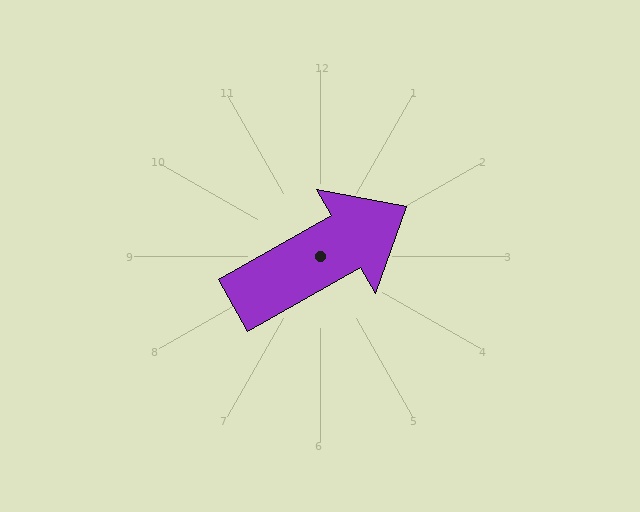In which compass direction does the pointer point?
Northeast.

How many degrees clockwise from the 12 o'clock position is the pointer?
Approximately 60 degrees.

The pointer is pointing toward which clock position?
Roughly 2 o'clock.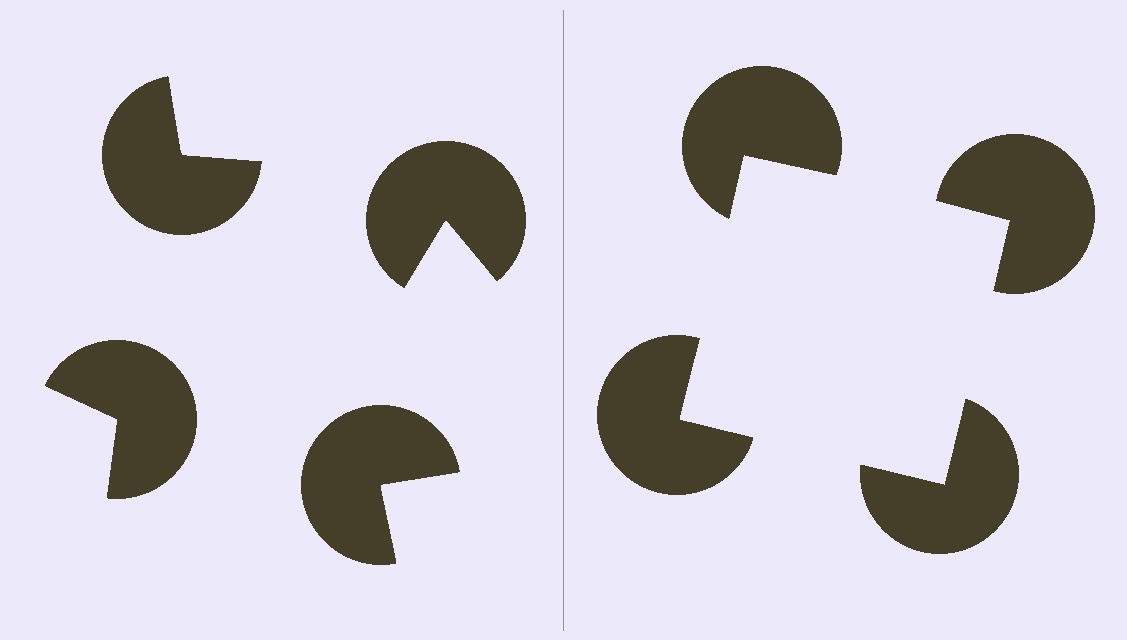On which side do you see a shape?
An illusory square appears on the right side. On the left side the wedge cuts are rotated, so no coherent shape forms.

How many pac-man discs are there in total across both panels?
8 — 4 on each side.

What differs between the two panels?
The pac-man discs are positioned identically on both sides; only the wedge orientations differ. On the right they align to a square; on the left they are misaligned.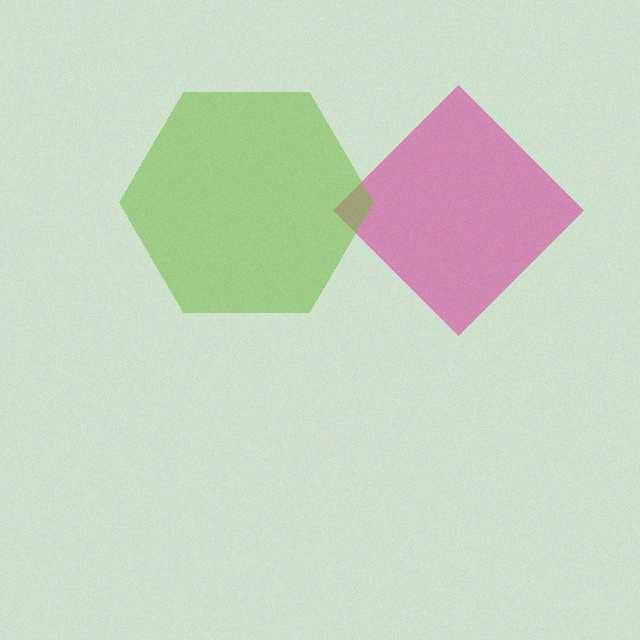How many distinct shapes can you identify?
There are 2 distinct shapes: a magenta diamond, a lime hexagon.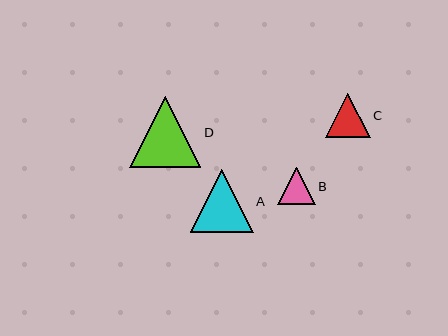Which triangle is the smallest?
Triangle B is the smallest with a size of approximately 38 pixels.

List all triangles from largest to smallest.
From largest to smallest: D, A, C, B.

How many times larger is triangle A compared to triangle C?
Triangle A is approximately 1.4 times the size of triangle C.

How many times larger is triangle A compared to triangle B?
Triangle A is approximately 1.7 times the size of triangle B.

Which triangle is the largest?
Triangle D is the largest with a size of approximately 71 pixels.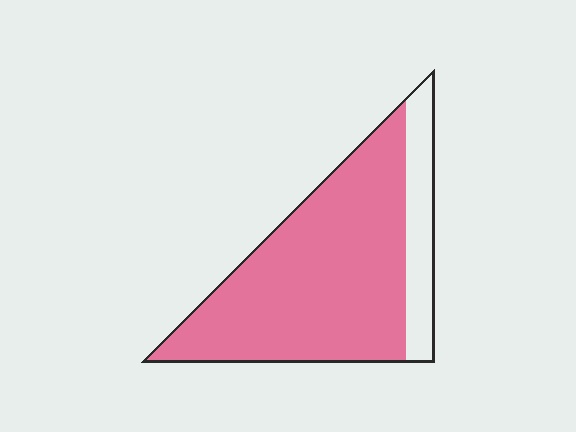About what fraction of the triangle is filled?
About four fifths (4/5).